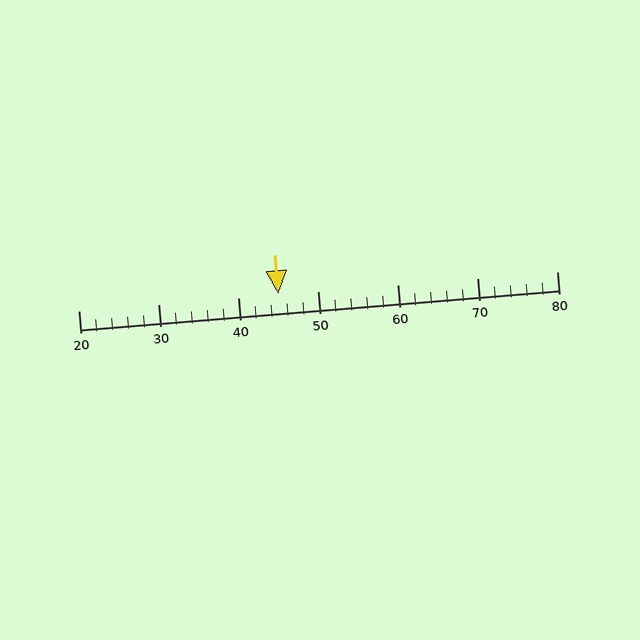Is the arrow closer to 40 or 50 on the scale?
The arrow is closer to 50.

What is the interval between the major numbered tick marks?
The major tick marks are spaced 10 units apart.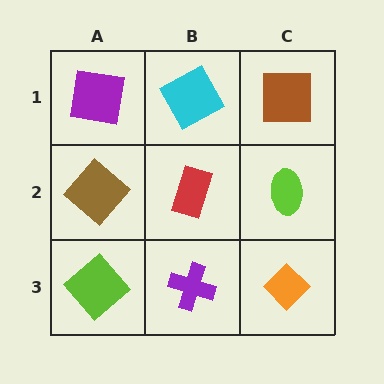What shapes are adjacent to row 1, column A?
A brown diamond (row 2, column A), a cyan square (row 1, column B).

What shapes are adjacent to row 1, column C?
A lime ellipse (row 2, column C), a cyan square (row 1, column B).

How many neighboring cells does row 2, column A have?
3.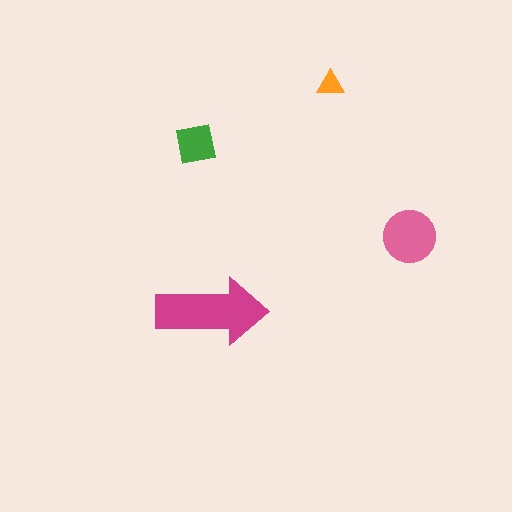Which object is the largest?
The magenta arrow.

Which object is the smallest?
The orange triangle.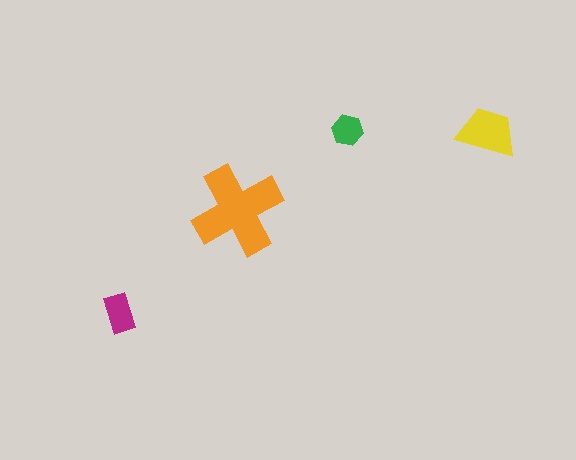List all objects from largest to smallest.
The orange cross, the yellow trapezoid, the magenta rectangle, the green hexagon.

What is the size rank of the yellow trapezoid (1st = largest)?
2nd.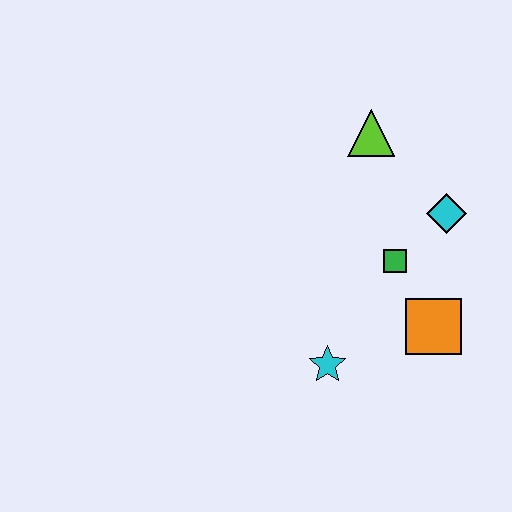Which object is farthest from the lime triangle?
The cyan star is farthest from the lime triangle.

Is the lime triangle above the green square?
Yes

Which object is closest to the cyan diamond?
The green square is closest to the cyan diamond.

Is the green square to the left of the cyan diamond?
Yes